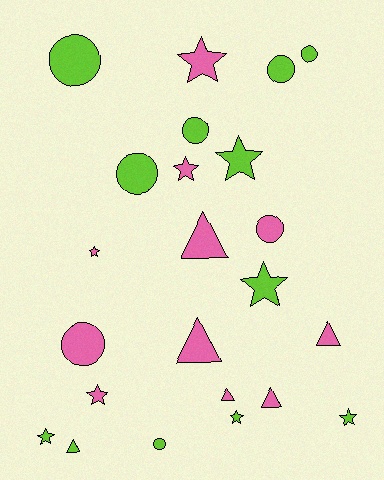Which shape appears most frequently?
Star, with 9 objects.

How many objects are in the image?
There are 23 objects.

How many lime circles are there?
There are 6 lime circles.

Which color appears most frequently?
Lime, with 12 objects.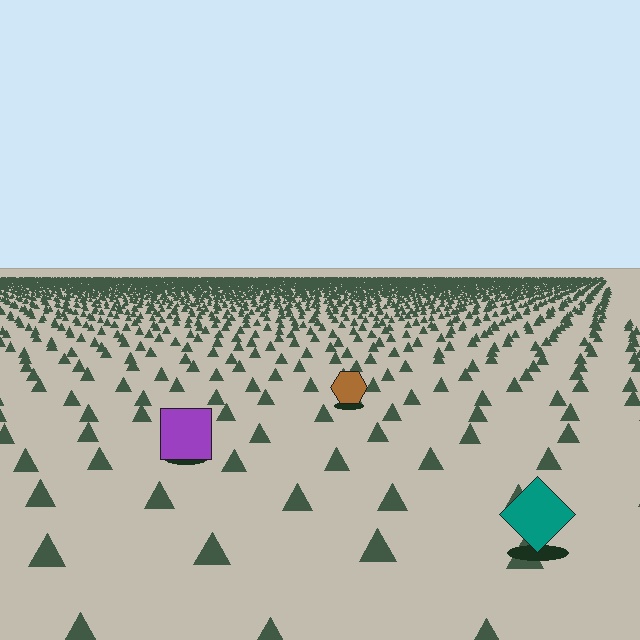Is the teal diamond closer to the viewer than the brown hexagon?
Yes. The teal diamond is closer — you can tell from the texture gradient: the ground texture is coarser near it.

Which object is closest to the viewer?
The teal diamond is closest. The texture marks near it are larger and more spread out.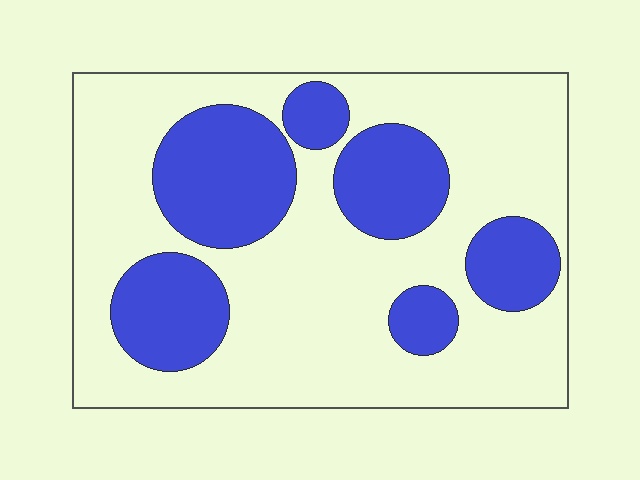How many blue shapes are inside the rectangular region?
6.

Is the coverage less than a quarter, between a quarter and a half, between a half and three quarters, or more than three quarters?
Between a quarter and a half.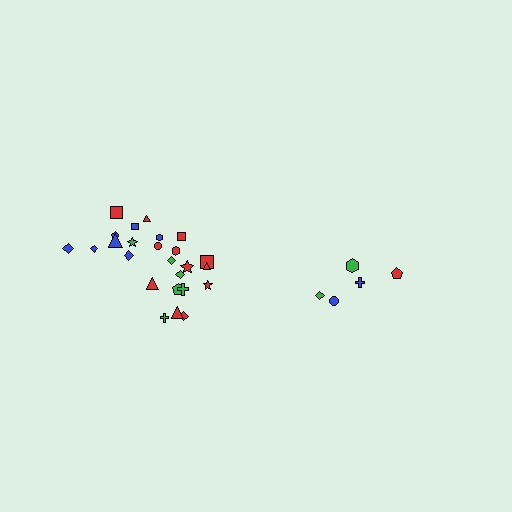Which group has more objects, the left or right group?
The left group.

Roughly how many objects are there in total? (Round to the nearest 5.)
Roughly 30 objects in total.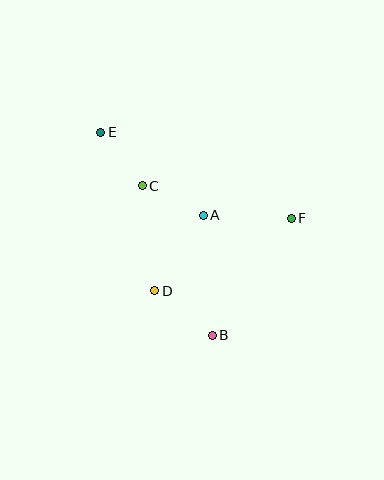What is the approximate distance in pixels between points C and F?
The distance between C and F is approximately 152 pixels.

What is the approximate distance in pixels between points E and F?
The distance between E and F is approximately 209 pixels.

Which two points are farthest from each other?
Points B and E are farthest from each other.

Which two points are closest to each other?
Points C and E are closest to each other.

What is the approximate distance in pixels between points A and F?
The distance between A and F is approximately 88 pixels.